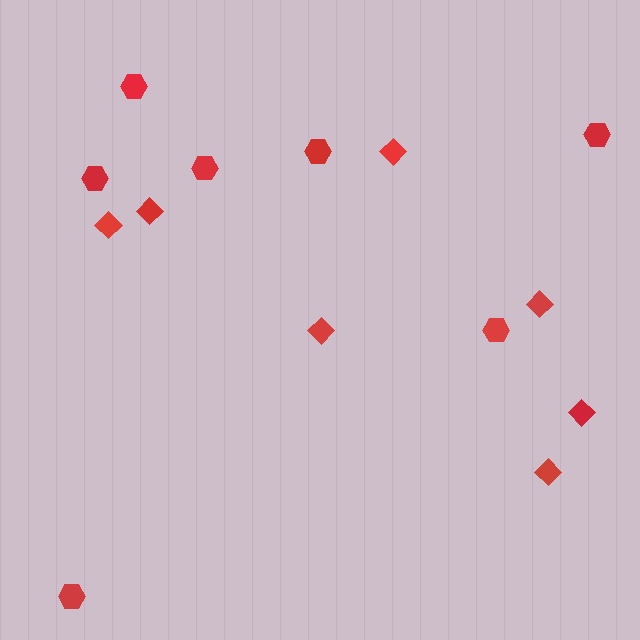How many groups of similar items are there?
There are 2 groups: one group of diamonds (7) and one group of hexagons (7).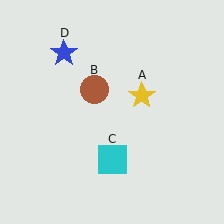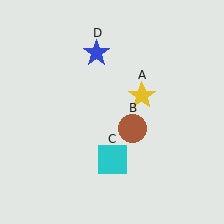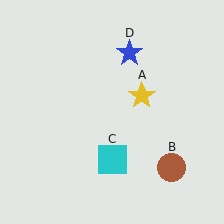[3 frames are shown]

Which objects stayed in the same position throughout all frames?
Yellow star (object A) and cyan square (object C) remained stationary.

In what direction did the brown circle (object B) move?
The brown circle (object B) moved down and to the right.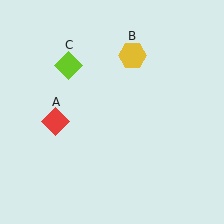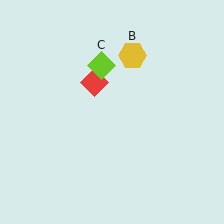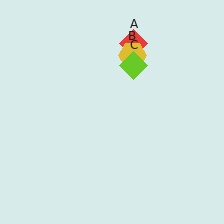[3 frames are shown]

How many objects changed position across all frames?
2 objects changed position: red diamond (object A), lime diamond (object C).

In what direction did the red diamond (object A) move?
The red diamond (object A) moved up and to the right.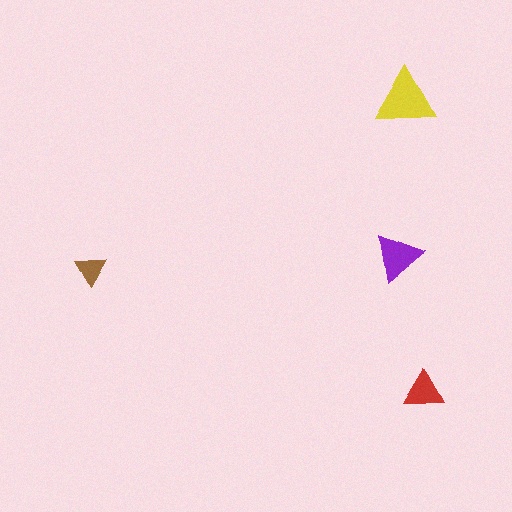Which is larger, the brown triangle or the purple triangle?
The purple one.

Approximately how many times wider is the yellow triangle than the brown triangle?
About 2 times wider.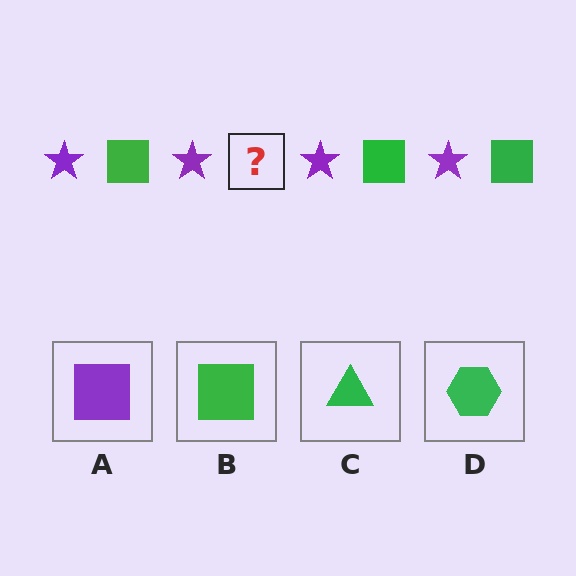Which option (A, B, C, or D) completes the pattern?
B.